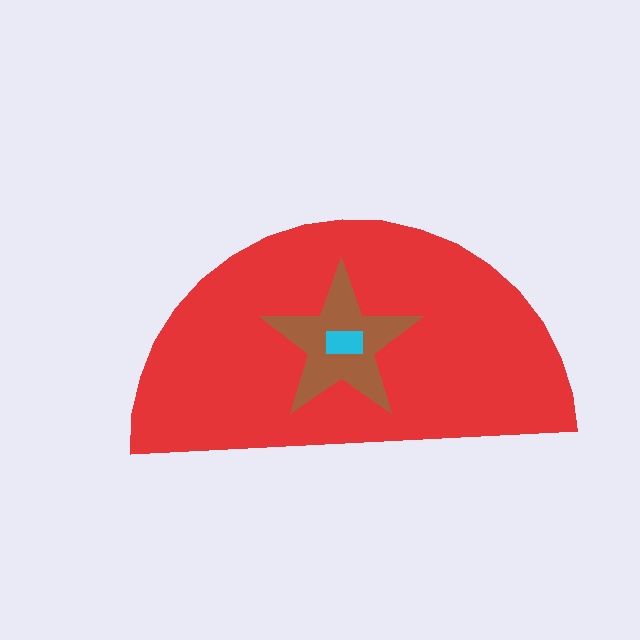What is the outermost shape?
The red semicircle.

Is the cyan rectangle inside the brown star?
Yes.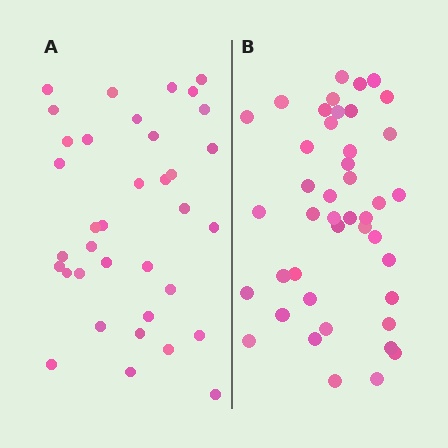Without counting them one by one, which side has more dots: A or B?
Region B (the right region) has more dots.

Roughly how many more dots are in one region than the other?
Region B has roughly 8 or so more dots than region A.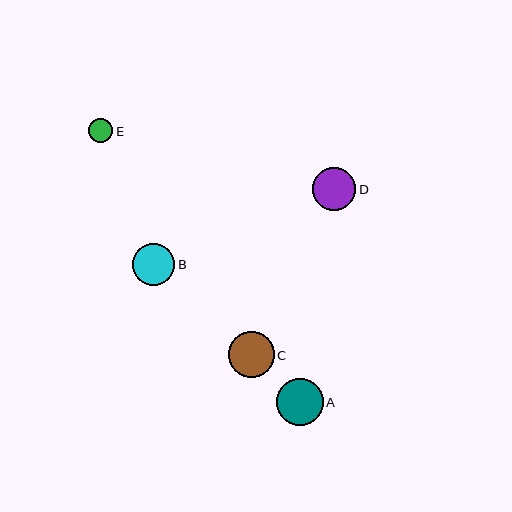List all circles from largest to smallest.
From largest to smallest: A, C, D, B, E.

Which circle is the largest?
Circle A is the largest with a size of approximately 47 pixels.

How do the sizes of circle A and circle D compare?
Circle A and circle D are approximately the same size.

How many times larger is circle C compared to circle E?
Circle C is approximately 1.9 times the size of circle E.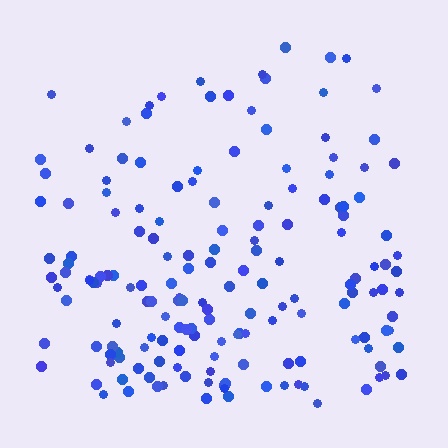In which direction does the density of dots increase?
From top to bottom, with the bottom side densest.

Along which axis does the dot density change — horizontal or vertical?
Vertical.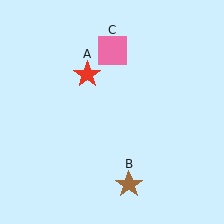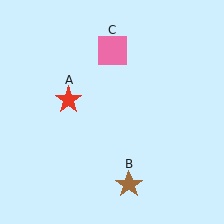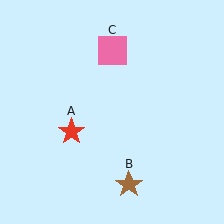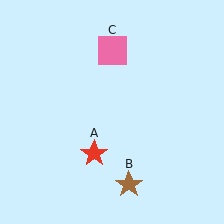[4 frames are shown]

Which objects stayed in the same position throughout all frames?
Brown star (object B) and pink square (object C) remained stationary.